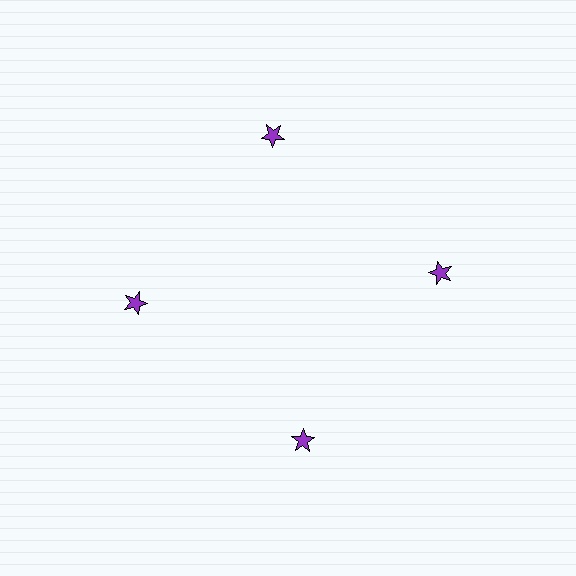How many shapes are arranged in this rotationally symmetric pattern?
There are 4 shapes, arranged in 4 groups of 1.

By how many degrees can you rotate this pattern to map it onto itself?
The pattern maps onto itself every 90 degrees of rotation.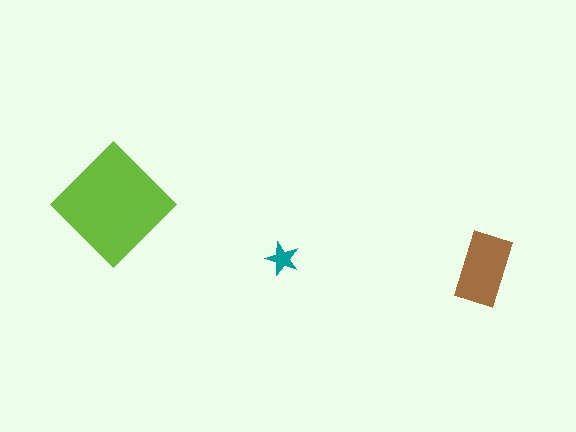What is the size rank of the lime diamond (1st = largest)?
1st.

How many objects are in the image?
There are 3 objects in the image.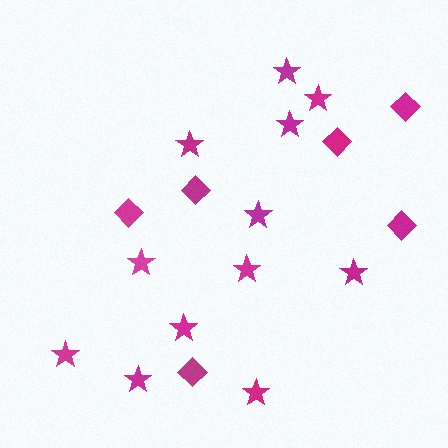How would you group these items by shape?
There are 2 groups: one group of stars (12) and one group of diamonds (6).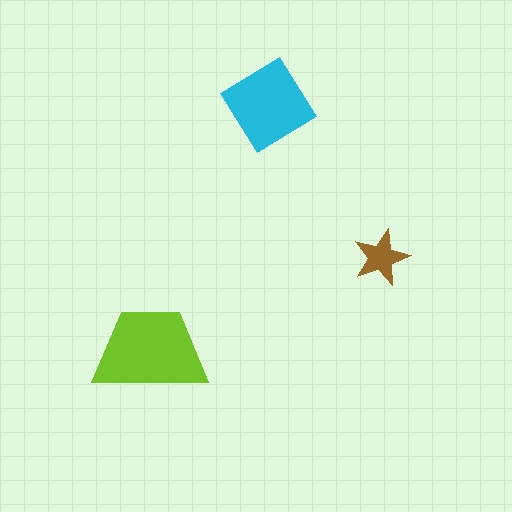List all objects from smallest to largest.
The brown star, the cyan diamond, the lime trapezoid.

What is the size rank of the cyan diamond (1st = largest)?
2nd.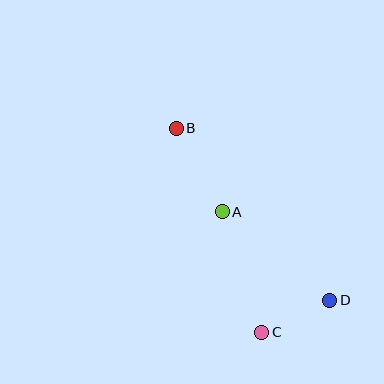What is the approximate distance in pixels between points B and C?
The distance between B and C is approximately 221 pixels.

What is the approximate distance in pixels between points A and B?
The distance between A and B is approximately 95 pixels.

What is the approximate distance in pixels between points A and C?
The distance between A and C is approximately 127 pixels.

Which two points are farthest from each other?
Points B and D are farthest from each other.